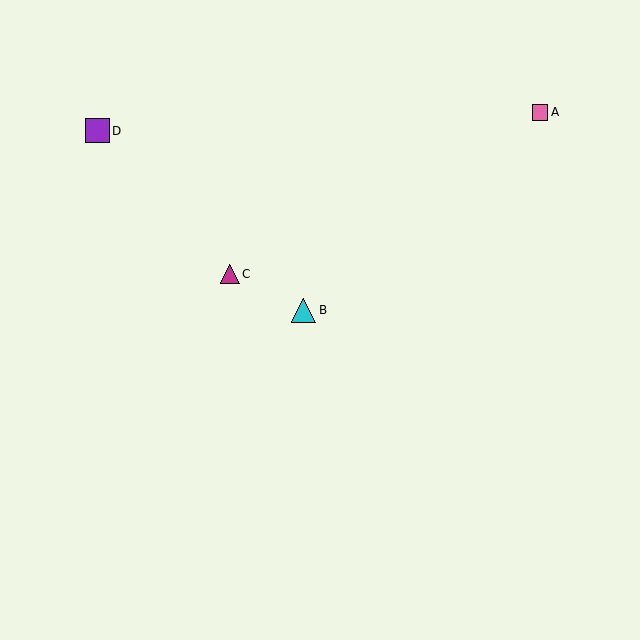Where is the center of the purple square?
The center of the purple square is at (97, 131).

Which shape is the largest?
The cyan triangle (labeled B) is the largest.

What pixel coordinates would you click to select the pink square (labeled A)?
Click at (540, 112) to select the pink square A.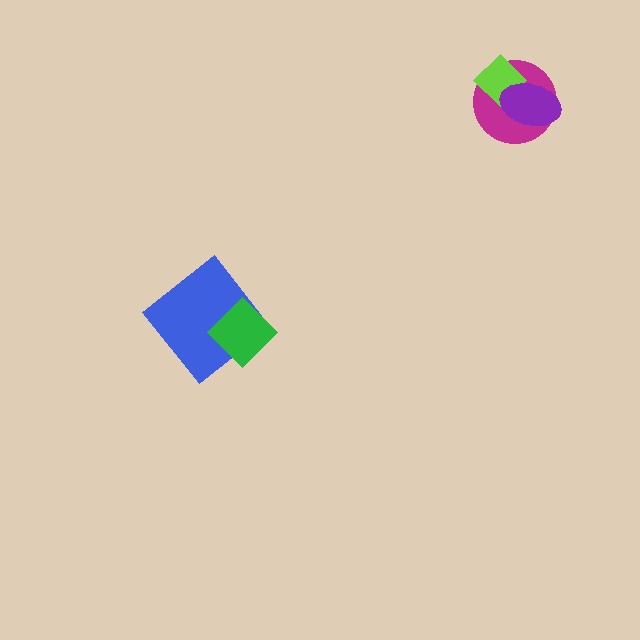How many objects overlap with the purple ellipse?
2 objects overlap with the purple ellipse.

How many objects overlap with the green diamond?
1 object overlaps with the green diamond.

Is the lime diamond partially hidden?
Yes, it is partially covered by another shape.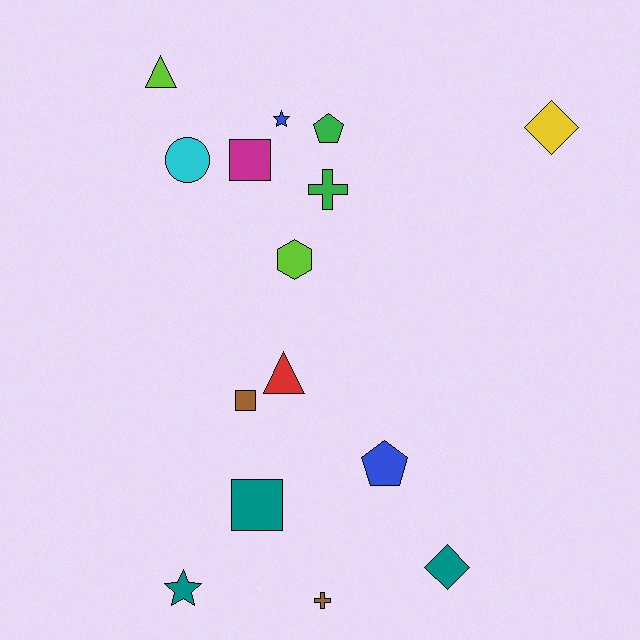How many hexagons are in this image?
There is 1 hexagon.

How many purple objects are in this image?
There are no purple objects.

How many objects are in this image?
There are 15 objects.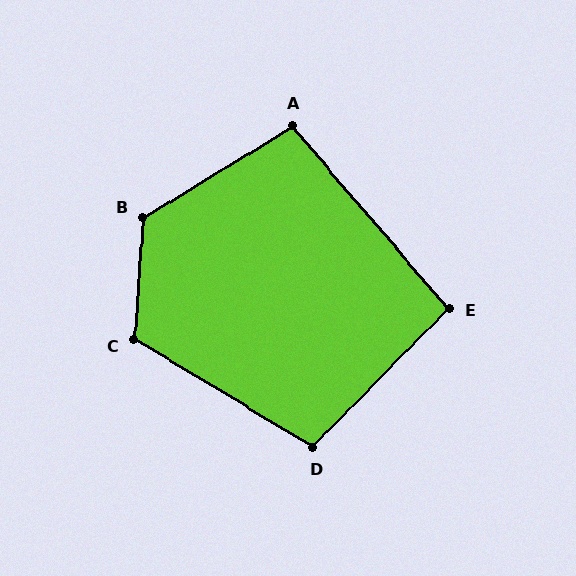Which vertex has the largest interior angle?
B, at approximately 125 degrees.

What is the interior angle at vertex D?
Approximately 103 degrees (obtuse).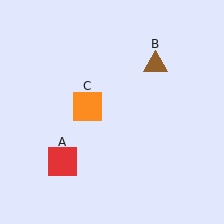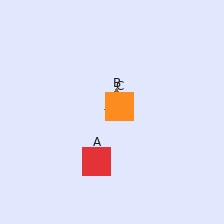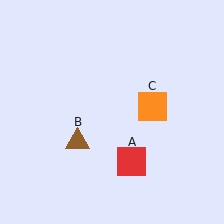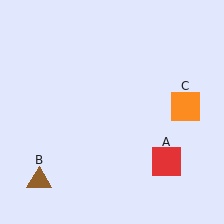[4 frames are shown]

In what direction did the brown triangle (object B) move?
The brown triangle (object B) moved down and to the left.